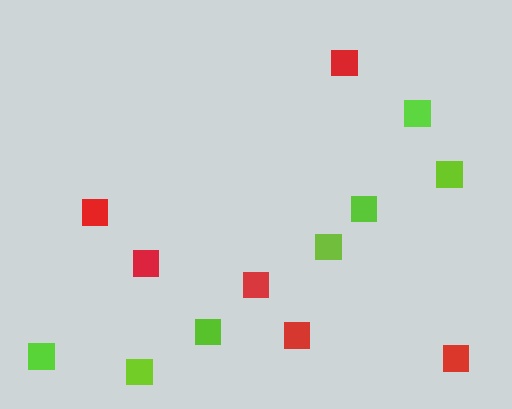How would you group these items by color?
There are 2 groups: one group of red squares (6) and one group of lime squares (7).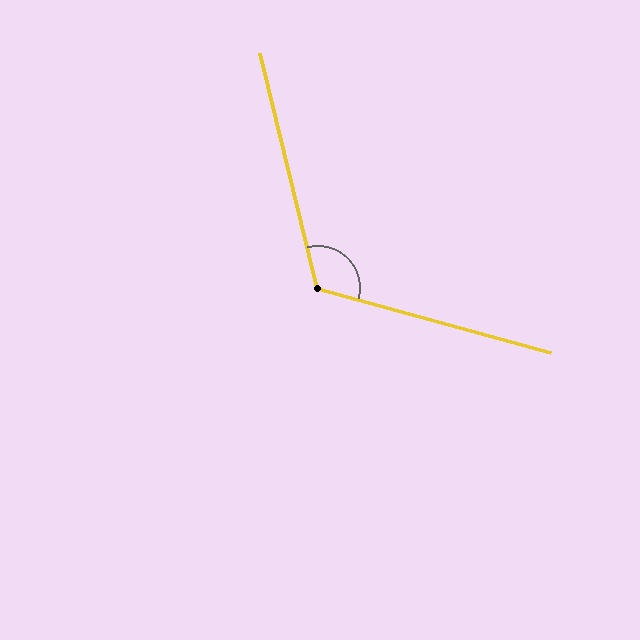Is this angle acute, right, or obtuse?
It is obtuse.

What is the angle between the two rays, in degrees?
Approximately 119 degrees.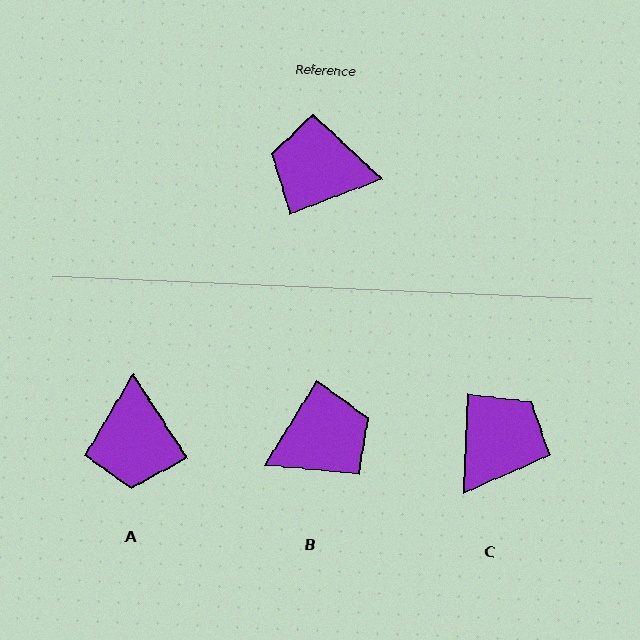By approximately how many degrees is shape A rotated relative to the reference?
Approximately 102 degrees counter-clockwise.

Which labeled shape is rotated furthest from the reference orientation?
B, about 143 degrees away.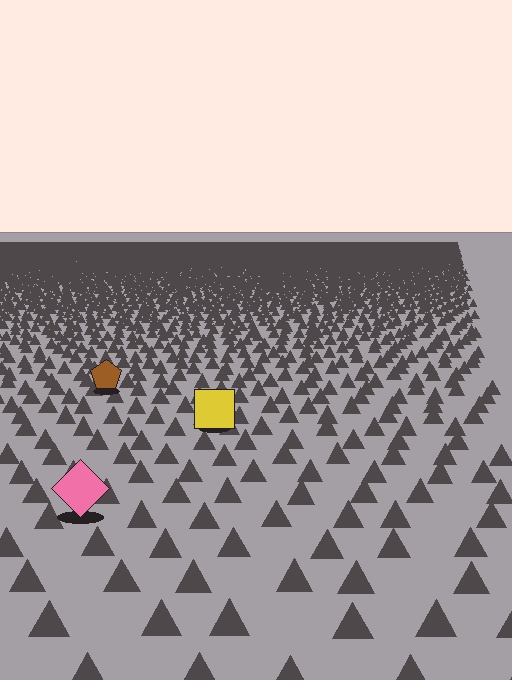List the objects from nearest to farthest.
From nearest to farthest: the pink diamond, the yellow square, the brown pentagon.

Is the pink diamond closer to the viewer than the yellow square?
Yes. The pink diamond is closer — you can tell from the texture gradient: the ground texture is coarser near it.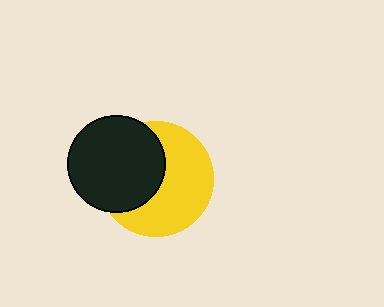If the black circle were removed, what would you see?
You would see the complete yellow circle.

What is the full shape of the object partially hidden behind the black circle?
The partially hidden object is a yellow circle.